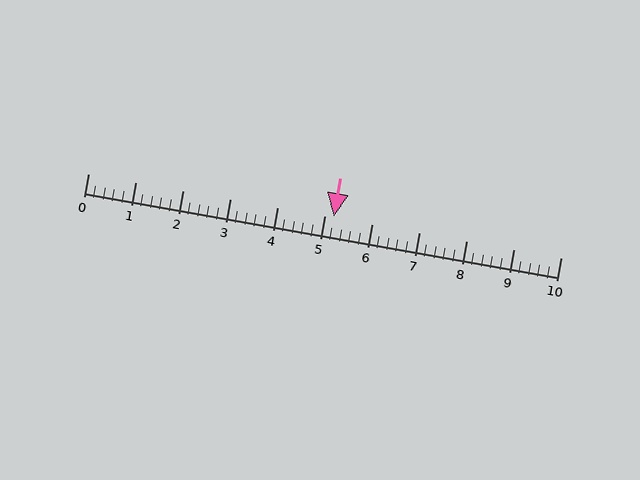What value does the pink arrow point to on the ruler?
The pink arrow points to approximately 5.2.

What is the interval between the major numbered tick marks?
The major tick marks are spaced 1 units apart.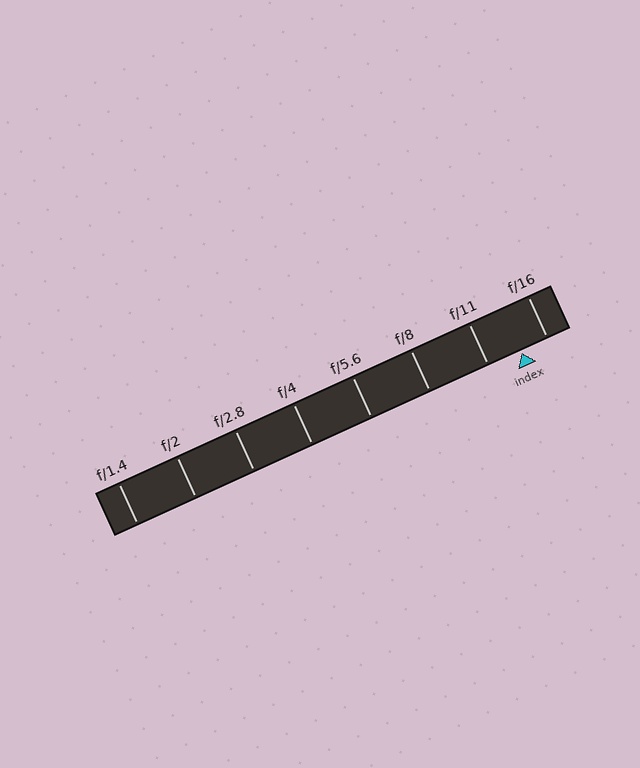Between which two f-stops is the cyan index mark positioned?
The index mark is between f/11 and f/16.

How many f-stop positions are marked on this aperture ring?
There are 8 f-stop positions marked.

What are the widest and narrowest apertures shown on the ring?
The widest aperture shown is f/1.4 and the narrowest is f/16.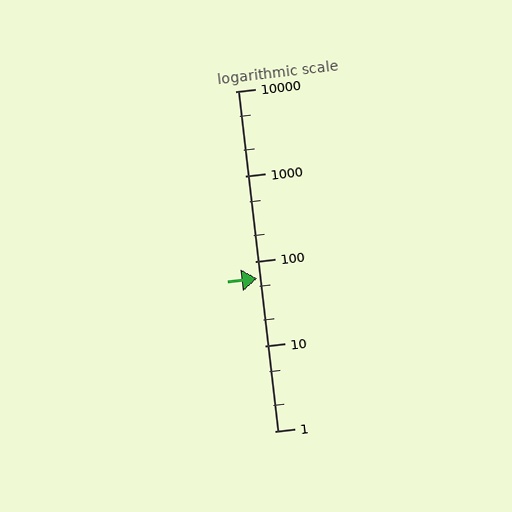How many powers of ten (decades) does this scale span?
The scale spans 4 decades, from 1 to 10000.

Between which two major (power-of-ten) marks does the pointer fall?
The pointer is between 10 and 100.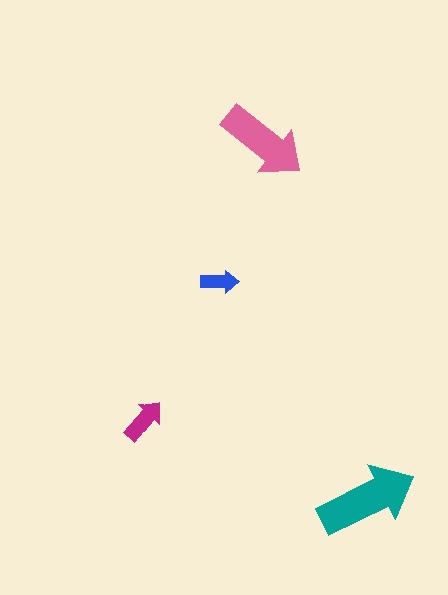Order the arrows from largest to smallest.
the teal one, the pink one, the magenta one, the blue one.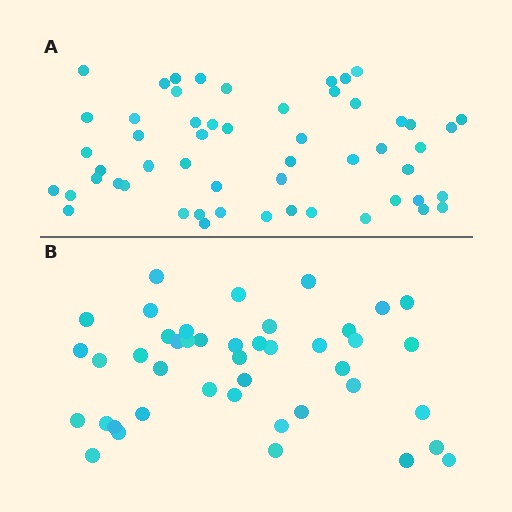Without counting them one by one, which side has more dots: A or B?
Region A (the top region) has more dots.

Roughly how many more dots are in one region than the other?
Region A has roughly 12 or so more dots than region B.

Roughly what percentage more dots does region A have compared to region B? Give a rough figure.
About 25% more.